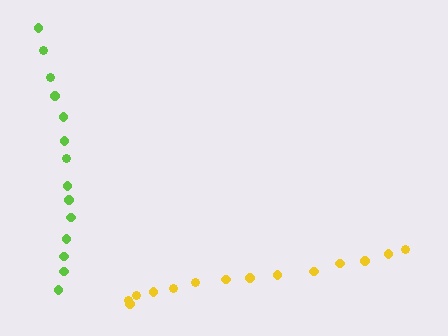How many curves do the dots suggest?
There are 2 distinct paths.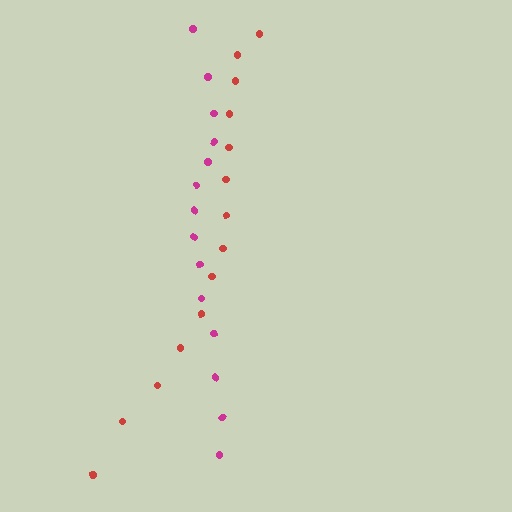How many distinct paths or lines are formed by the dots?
There are 2 distinct paths.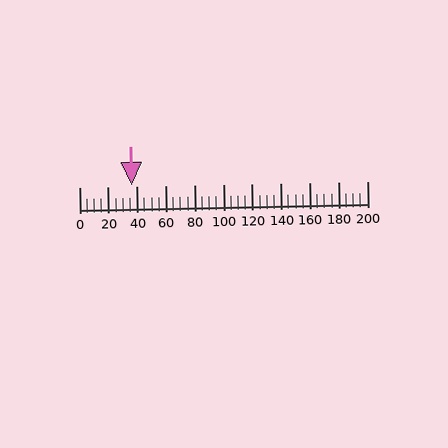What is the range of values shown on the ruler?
The ruler shows values from 0 to 200.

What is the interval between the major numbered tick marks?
The major tick marks are spaced 20 units apart.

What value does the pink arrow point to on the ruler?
The pink arrow points to approximately 37.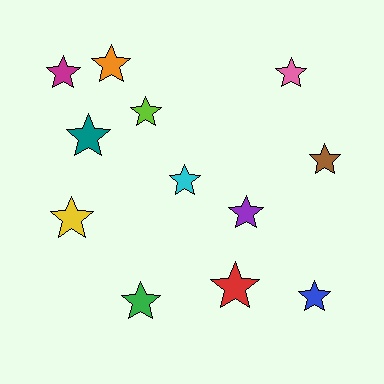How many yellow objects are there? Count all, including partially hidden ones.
There is 1 yellow object.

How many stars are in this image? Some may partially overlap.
There are 12 stars.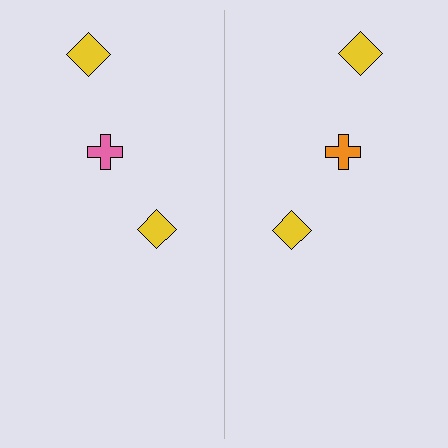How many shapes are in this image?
There are 6 shapes in this image.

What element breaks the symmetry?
The orange cross on the right side breaks the symmetry — its mirror counterpart is pink.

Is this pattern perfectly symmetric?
No, the pattern is not perfectly symmetric. The orange cross on the right side breaks the symmetry — its mirror counterpart is pink.